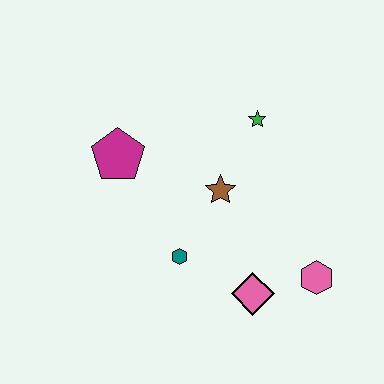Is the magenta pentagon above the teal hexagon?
Yes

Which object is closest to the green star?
The brown star is closest to the green star.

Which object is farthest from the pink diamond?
The magenta pentagon is farthest from the pink diamond.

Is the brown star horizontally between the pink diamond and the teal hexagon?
Yes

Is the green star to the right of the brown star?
Yes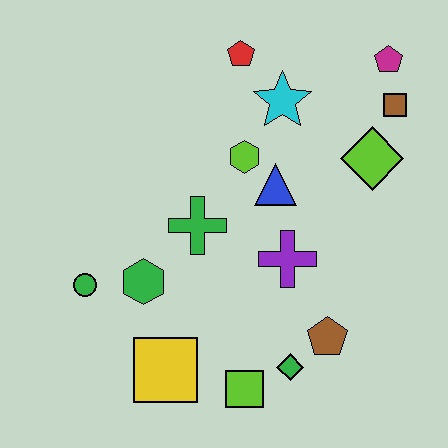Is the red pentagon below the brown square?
No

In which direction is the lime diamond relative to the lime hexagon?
The lime diamond is to the right of the lime hexagon.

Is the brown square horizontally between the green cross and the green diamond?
No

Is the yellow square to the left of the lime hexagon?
Yes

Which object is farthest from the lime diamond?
The green circle is farthest from the lime diamond.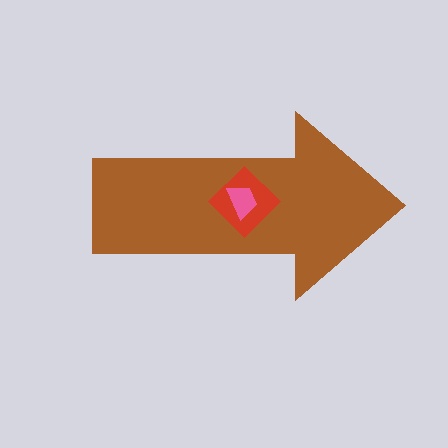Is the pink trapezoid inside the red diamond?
Yes.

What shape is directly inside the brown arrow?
The red diamond.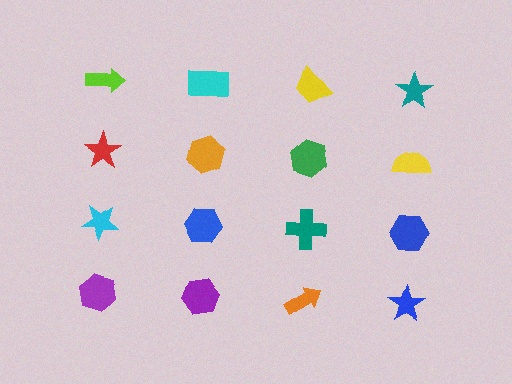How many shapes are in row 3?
4 shapes.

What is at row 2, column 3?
A green hexagon.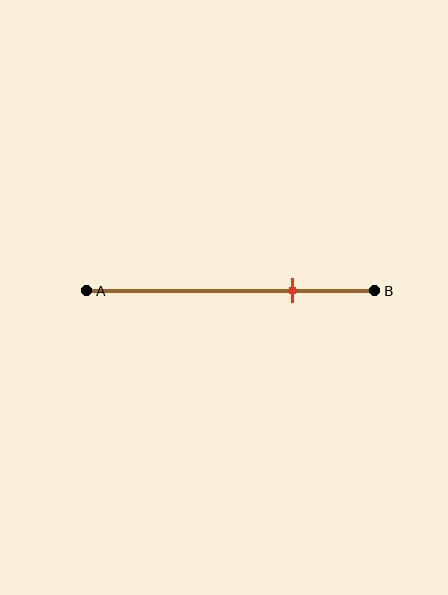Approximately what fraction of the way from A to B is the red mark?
The red mark is approximately 70% of the way from A to B.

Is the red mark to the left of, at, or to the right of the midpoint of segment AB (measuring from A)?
The red mark is to the right of the midpoint of segment AB.